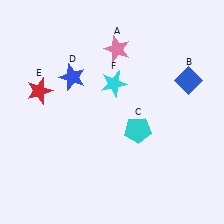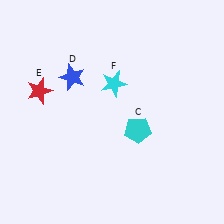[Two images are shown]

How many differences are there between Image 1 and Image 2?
There are 2 differences between the two images.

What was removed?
The pink star (A), the blue diamond (B) were removed in Image 2.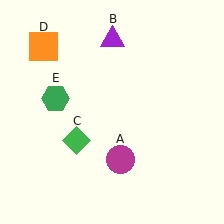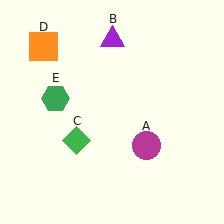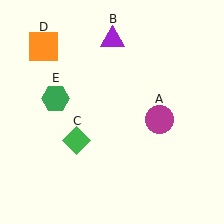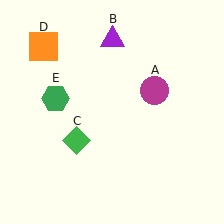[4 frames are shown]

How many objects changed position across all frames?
1 object changed position: magenta circle (object A).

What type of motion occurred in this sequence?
The magenta circle (object A) rotated counterclockwise around the center of the scene.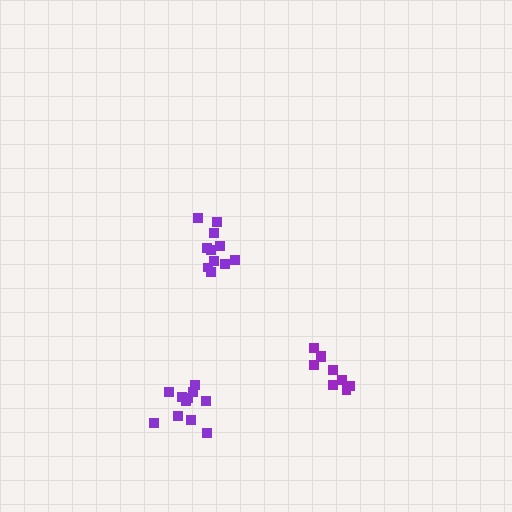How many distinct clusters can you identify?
There are 3 distinct clusters.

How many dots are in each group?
Group 1: 11 dots, Group 2: 9 dots, Group 3: 11 dots (31 total).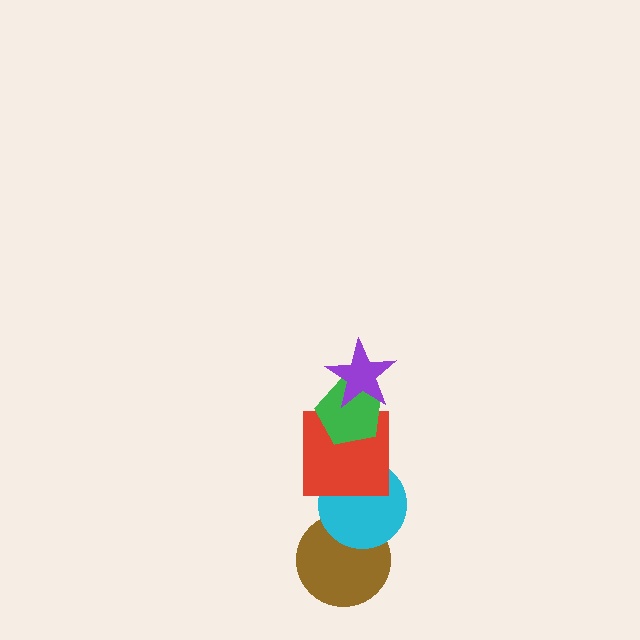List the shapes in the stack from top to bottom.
From top to bottom: the purple star, the green pentagon, the red square, the cyan circle, the brown circle.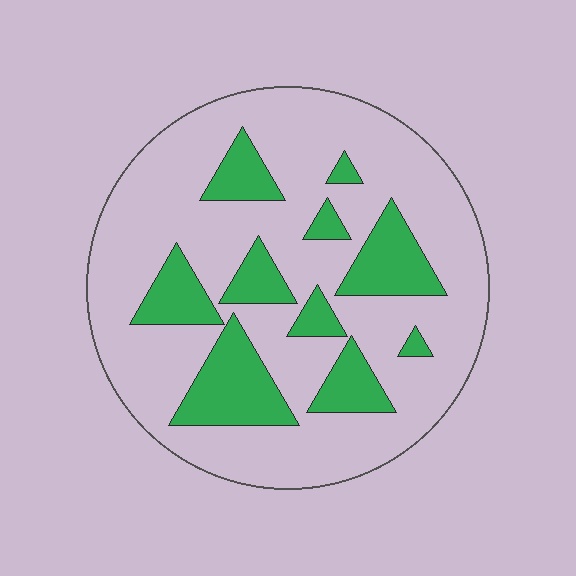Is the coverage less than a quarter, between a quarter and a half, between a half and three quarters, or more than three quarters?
Less than a quarter.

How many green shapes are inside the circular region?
10.